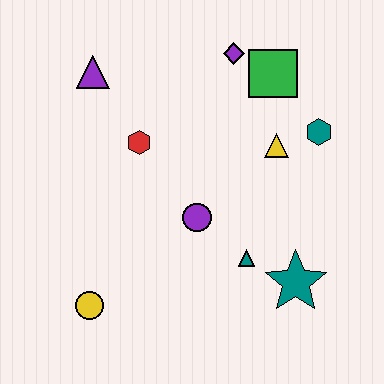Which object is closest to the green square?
The purple diamond is closest to the green square.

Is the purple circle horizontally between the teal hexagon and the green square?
No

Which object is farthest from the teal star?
The purple triangle is farthest from the teal star.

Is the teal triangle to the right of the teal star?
No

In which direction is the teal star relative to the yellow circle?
The teal star is to the right of the yellow circle.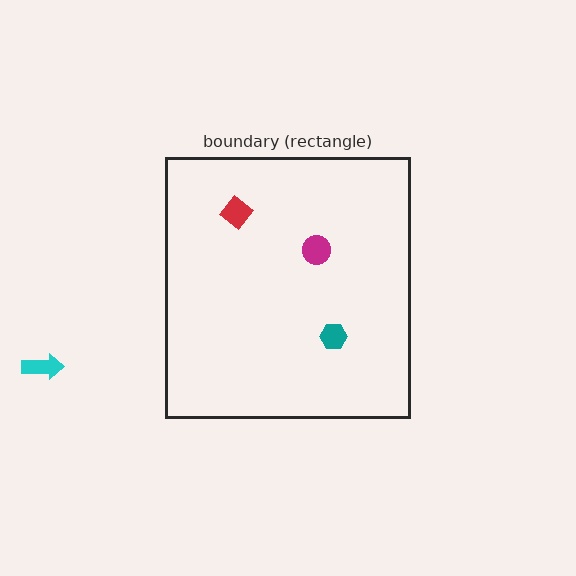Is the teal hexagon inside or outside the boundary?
Inside.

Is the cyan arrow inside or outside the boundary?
Outside.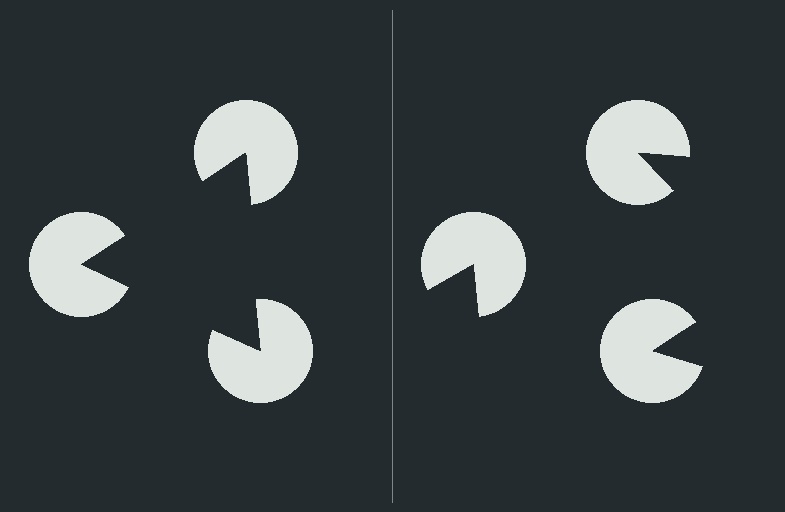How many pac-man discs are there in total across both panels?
6 — 3 on each side.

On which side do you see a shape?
An illusory triangle appears on the left side. On the right side the wedge cuts are rotated, so no coherent shape forms.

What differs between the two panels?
The pac-man discs are positioned identically on both sides; only the wedge orientations differ. On the left they align to a triangle; on the right they are misaligned.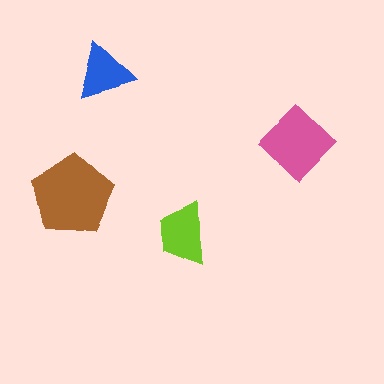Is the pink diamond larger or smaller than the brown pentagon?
Smaller.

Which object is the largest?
The brown pentagon.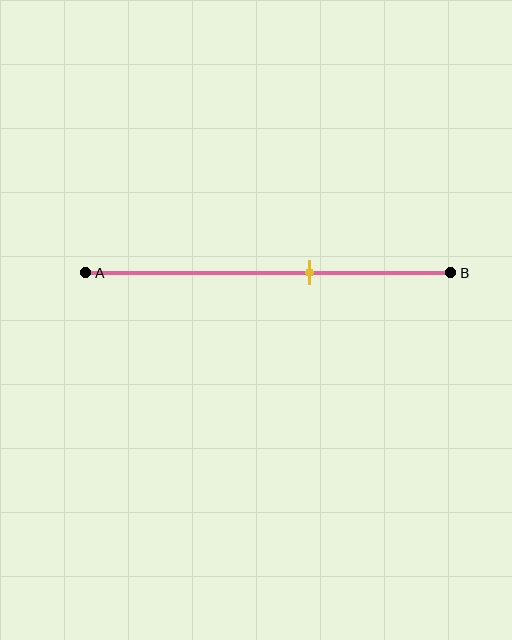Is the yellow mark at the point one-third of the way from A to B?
No, the mark is at about 60% from A, not at the 33% one-third point.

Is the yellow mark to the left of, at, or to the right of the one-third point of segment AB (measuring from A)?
The yellow mark is to the right of the one-third point of segment AB.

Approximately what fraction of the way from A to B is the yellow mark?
The yellow mark is approximately 60% of the way from A to B.